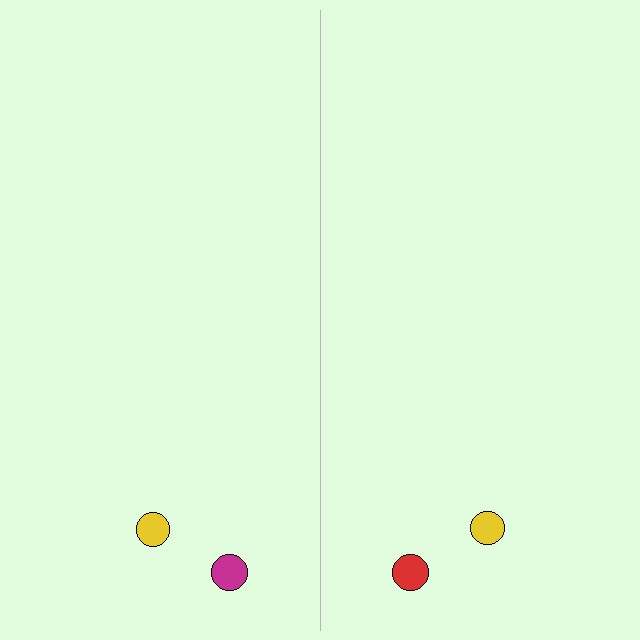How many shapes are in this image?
There are 4 shapes in this image.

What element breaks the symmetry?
The red circle on the right side breaks the symmetry — its mirror counterpart is magenta.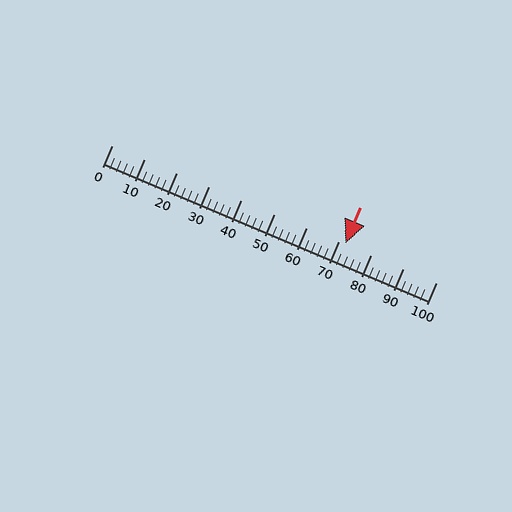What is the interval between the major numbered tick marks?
The major tick marks are spaced 10 units apart.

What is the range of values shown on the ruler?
The ruler shows values from 0 to 100.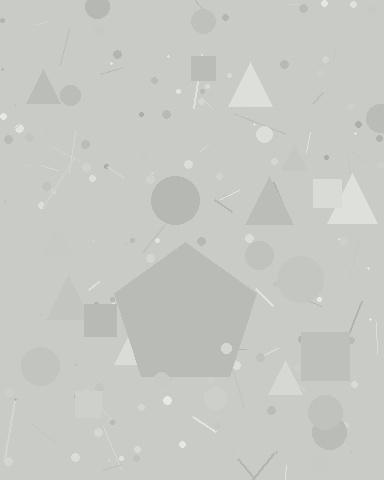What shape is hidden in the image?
A pentagon is hidden in the image.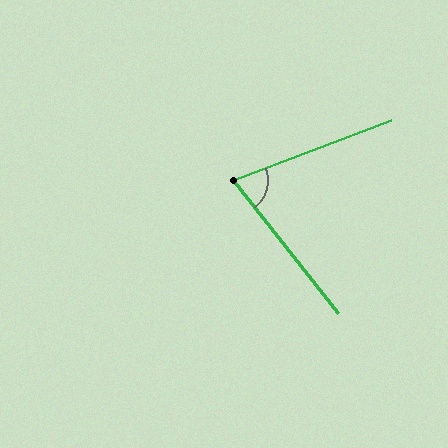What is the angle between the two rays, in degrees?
Approximately 73 degrees.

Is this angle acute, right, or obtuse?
It is acute.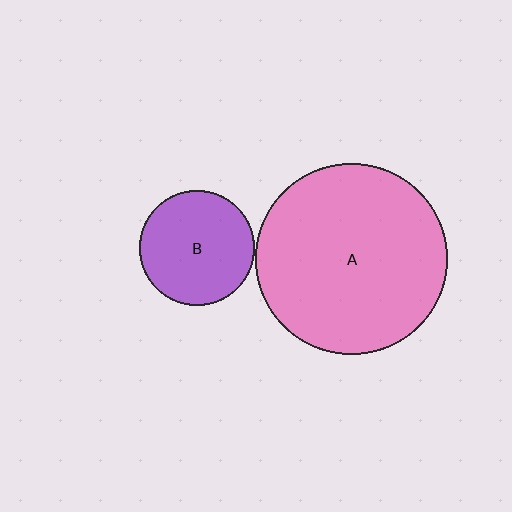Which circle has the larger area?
Circle A (pink).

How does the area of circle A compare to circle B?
Approximately 2.8 times.